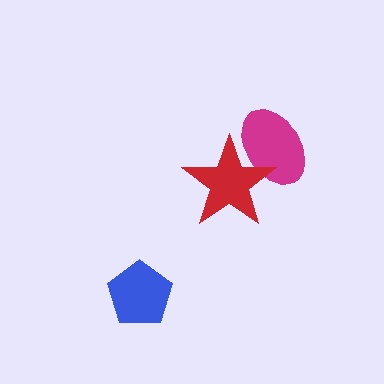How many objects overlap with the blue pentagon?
0 objects overlap with the blue pentagon.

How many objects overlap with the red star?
1 object overlaps with the red star.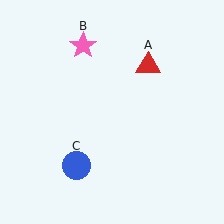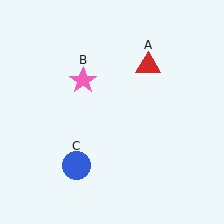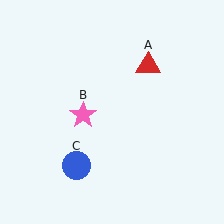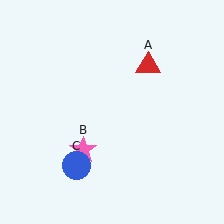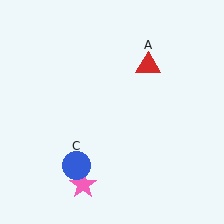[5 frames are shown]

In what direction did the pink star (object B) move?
The pink star (object B) moved down.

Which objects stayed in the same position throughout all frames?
Red triangle (object A) and blue circle (object C) remained stationary.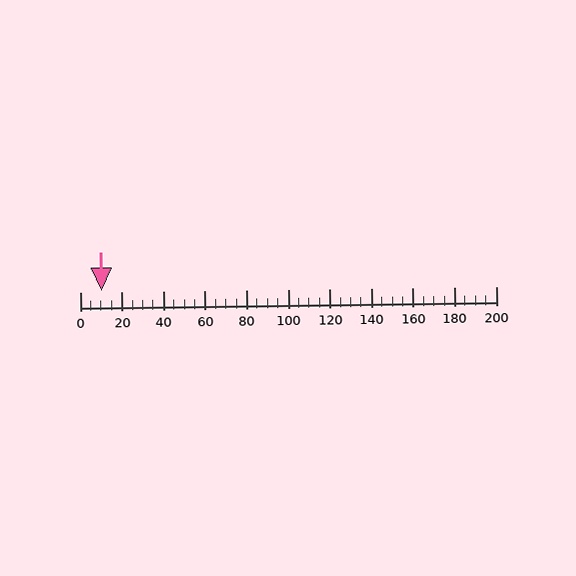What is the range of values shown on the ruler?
The ruler shows values from 0 to 200.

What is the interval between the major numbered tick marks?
The major tick marks are spaced 20 units apart.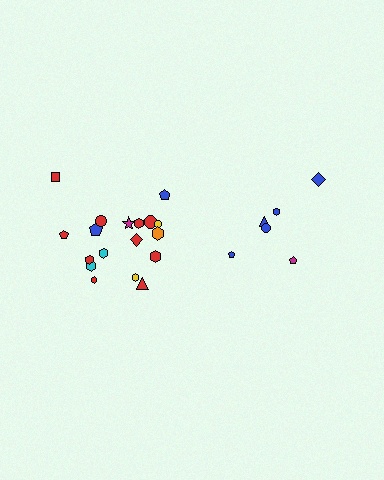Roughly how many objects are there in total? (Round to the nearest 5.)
Roughly 25 objects in total.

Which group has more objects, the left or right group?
The left group.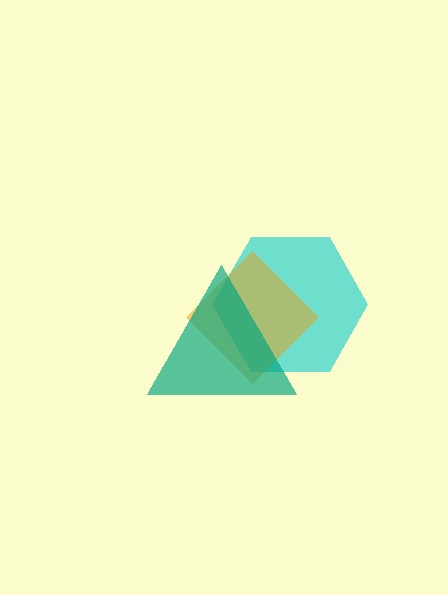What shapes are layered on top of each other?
The layered shapes are: a cyan hexagon, an orange diamond, a teal triangle.